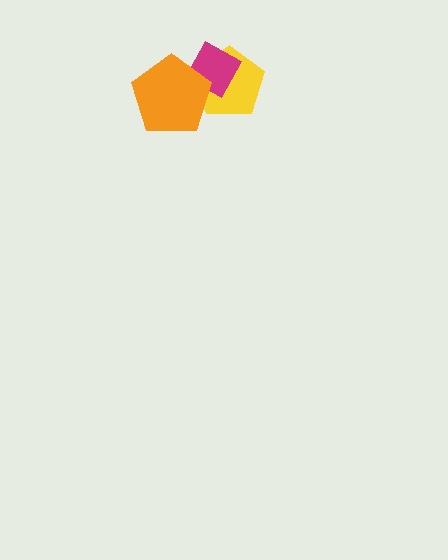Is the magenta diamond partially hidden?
Yes, it is partially covered by another shape.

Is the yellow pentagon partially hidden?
Yes, it is partially covered by another shape.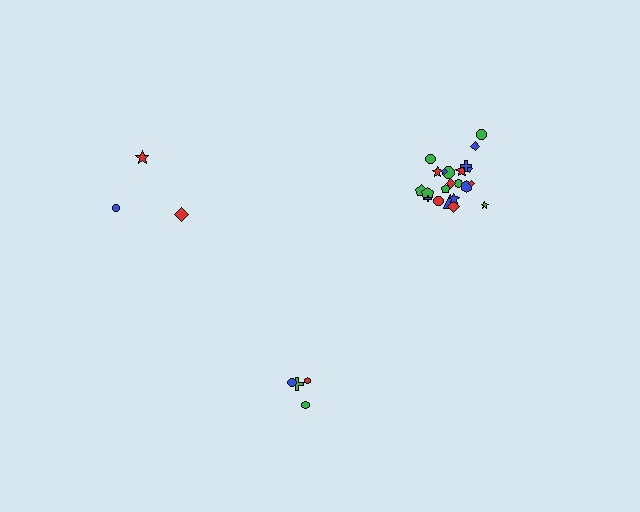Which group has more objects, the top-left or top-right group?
The top-right group.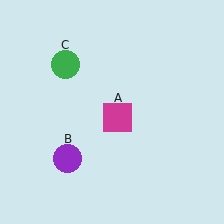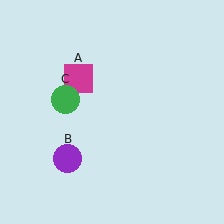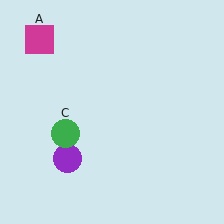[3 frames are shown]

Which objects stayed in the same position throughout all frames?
Purple circle (object B) remained stationary.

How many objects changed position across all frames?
2 objects changed position: magenta square (object A), green circle (object C).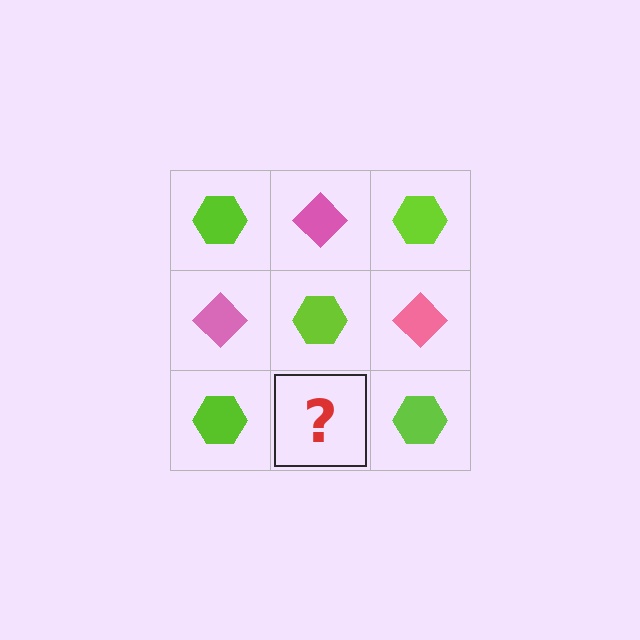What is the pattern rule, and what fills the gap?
The rule is that it alternates lime hexagon and pink diamond in a checkerboard pattern. The gap should be filled with a pink diamond.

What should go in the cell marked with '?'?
The missing cell should contain a pink diamond.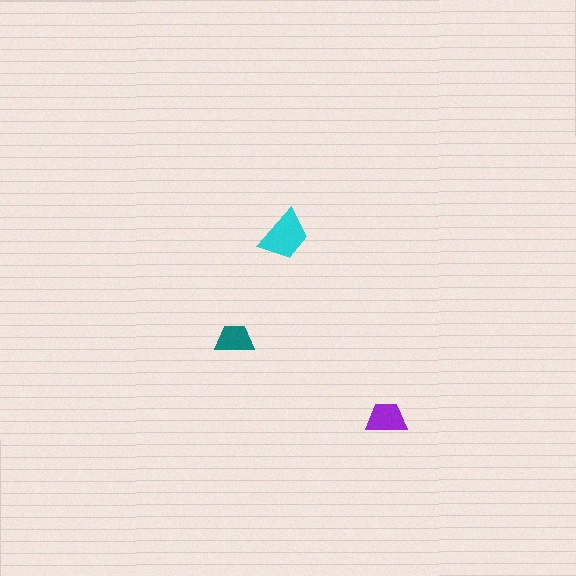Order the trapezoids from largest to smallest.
the cyan one, the purple one, the teal one.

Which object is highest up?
The cyan trapezoid is topmost.